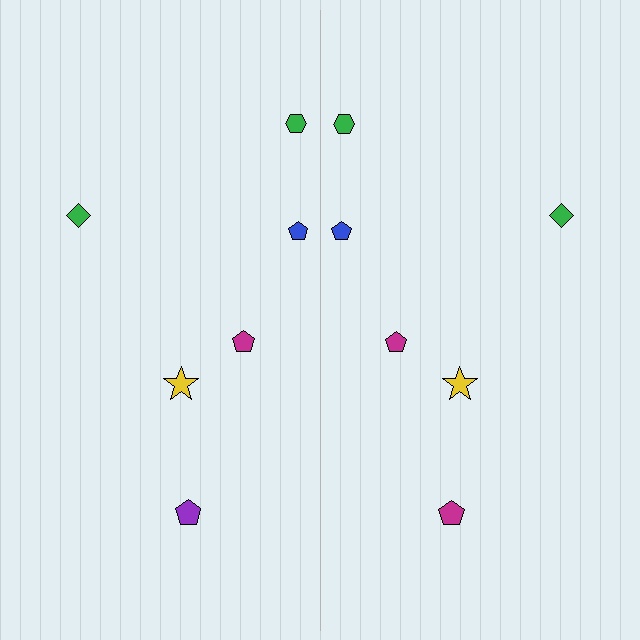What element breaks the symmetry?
The magenta pentagon on the right side breaks the symmetry — its mirror counterpart is purple.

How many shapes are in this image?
There are 12 shapes in this image.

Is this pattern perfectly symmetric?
No, the pattern is not perfectly symmetric. The magenta pentagon on the right side breaks the symmetry — its mirror counterpart is purple.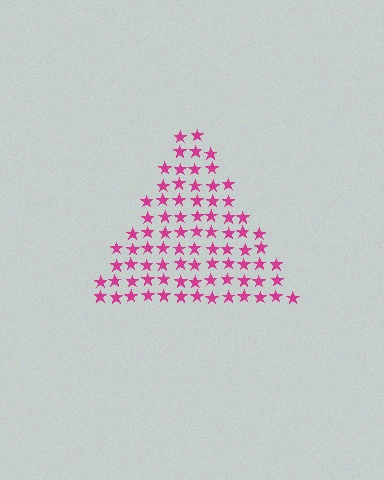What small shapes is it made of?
It is made of small stars.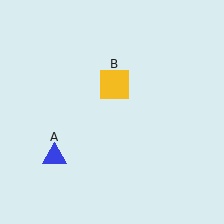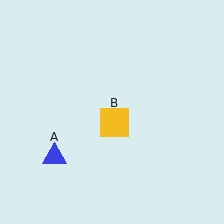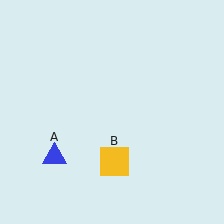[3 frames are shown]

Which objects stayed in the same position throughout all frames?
Blue triangle (object A) remained stationary.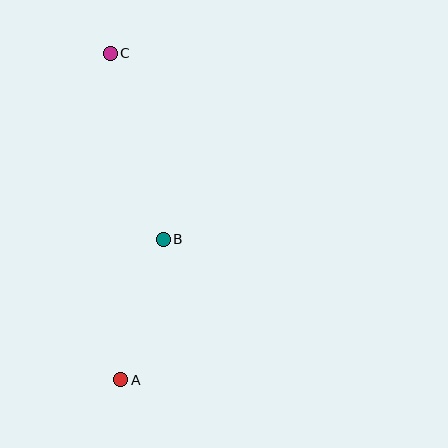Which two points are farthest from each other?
Points A and C are farthest from each other.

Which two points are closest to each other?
Points A and B are closest to each other.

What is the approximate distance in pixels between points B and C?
The distance between B and C is approximately 194 pixels.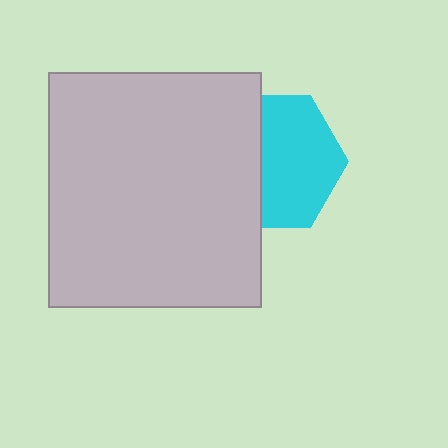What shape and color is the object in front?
The object in front is a light gray rectangle.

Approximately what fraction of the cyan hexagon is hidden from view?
Roughly 40% of the cyan hexagon is hidden behind the light gray rectangle.